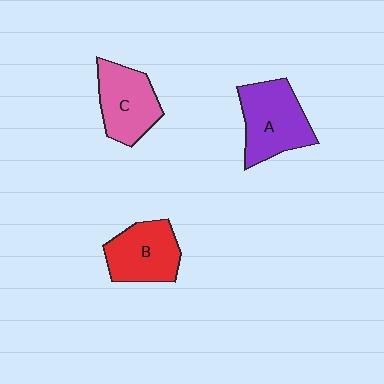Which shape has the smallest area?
Shape B (red).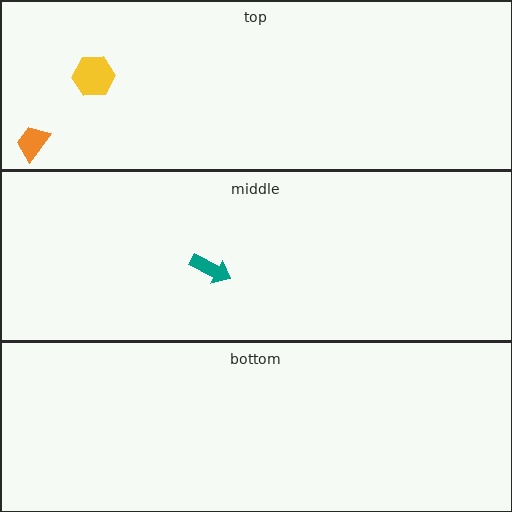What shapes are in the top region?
The orange trapezoid, the yellow hexagon.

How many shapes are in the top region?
2.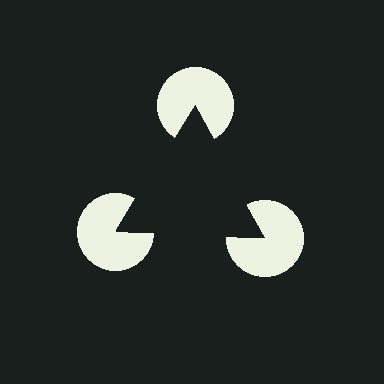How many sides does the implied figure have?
3 sides.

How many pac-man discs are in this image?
There are 3 — one at each vertex of the illusory triangle.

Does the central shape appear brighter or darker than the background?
It typically appears slightly darker than the background, even though no actual brightness change is drawn.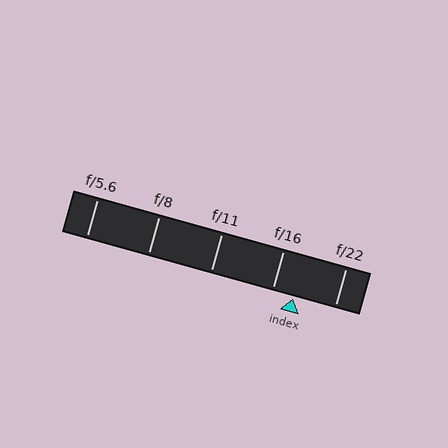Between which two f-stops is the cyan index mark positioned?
The index mark is between f/16 and f/22.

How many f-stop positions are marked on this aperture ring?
There are 5 f-stop positions marked.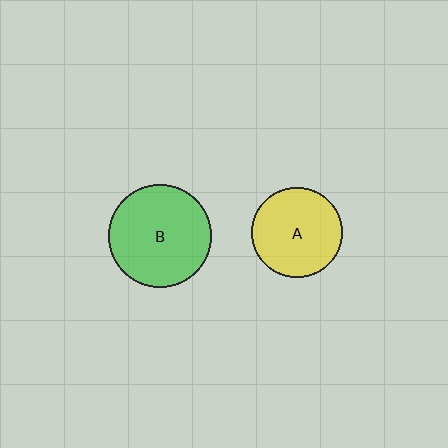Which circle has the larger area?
Circle B (green).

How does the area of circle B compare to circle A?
Approximately 1.3 times.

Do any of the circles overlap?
No, none of the circles overlap.